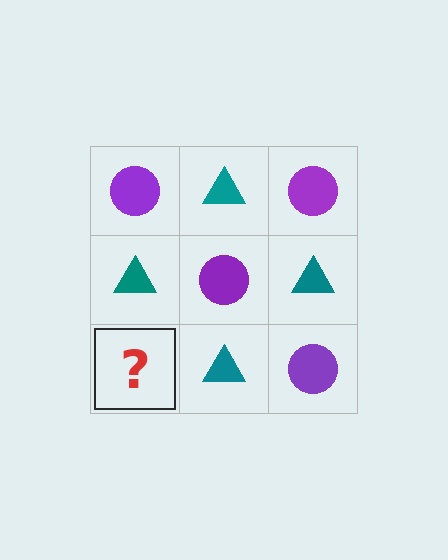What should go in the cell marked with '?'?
The missing cell should contain a purple circle.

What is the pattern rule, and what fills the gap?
The rule is that it alternates purple circle and teal triangle in a checkerboard pattern. The gap should be filled with a purple circle.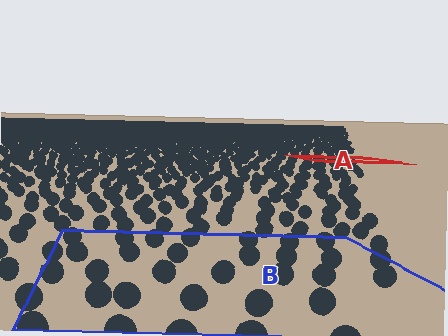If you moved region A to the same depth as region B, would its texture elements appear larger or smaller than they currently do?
They would appear larger. At a closer depth, the same texture elements are projected at a bigger on-screen size.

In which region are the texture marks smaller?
The texture marks are smaller in region A, because it is farther away.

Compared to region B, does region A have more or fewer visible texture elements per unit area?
Region A has more texture elements per unit area — they are packed more densely because it is farther away.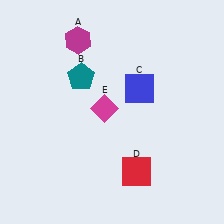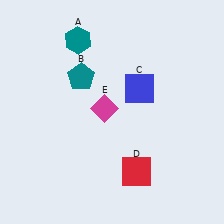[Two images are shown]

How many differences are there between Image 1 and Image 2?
There is 1 difference between the two images.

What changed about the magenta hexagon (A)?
In Image 1, A is magenta. In Image 2, it changed to teal.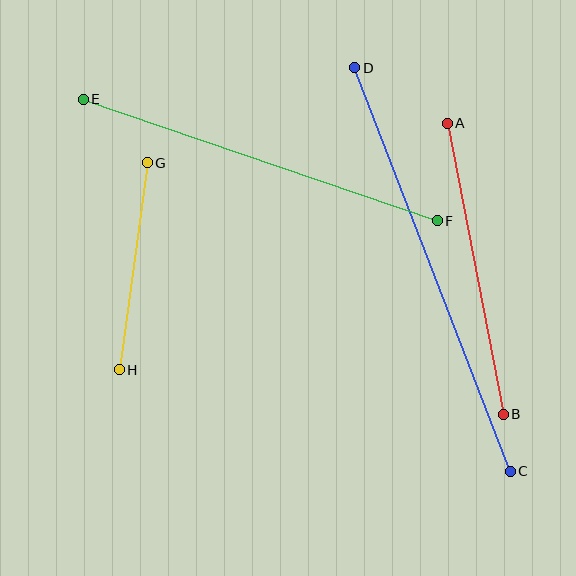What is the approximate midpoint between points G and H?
The midpoint is at approximately (133, 266) pixels.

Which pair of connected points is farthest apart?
Points C and D are farthest apart.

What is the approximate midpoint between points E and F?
The midpoint is at approximately (260, 160) pixels.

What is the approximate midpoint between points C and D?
The midpoint is at approximately (433, 270) pixels.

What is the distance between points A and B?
The distance is approximately 296 pixels.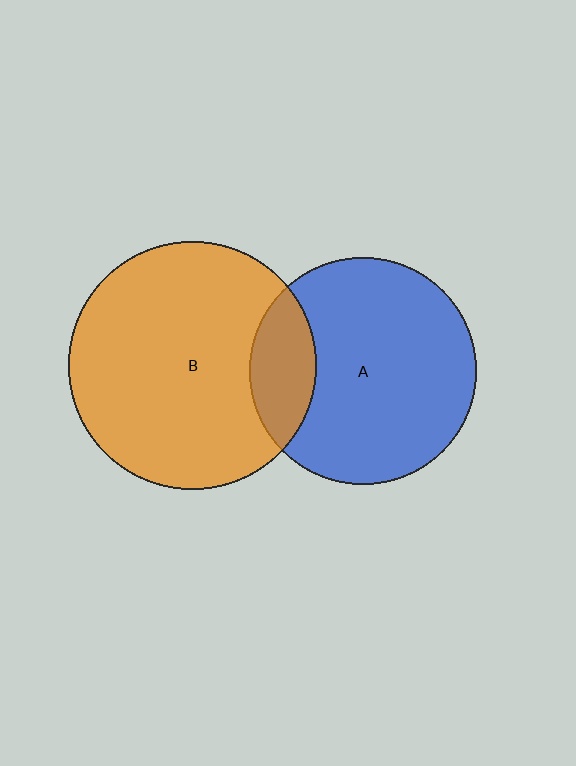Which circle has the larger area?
Circle B (orange).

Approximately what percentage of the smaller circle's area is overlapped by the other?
Approximately 20%.